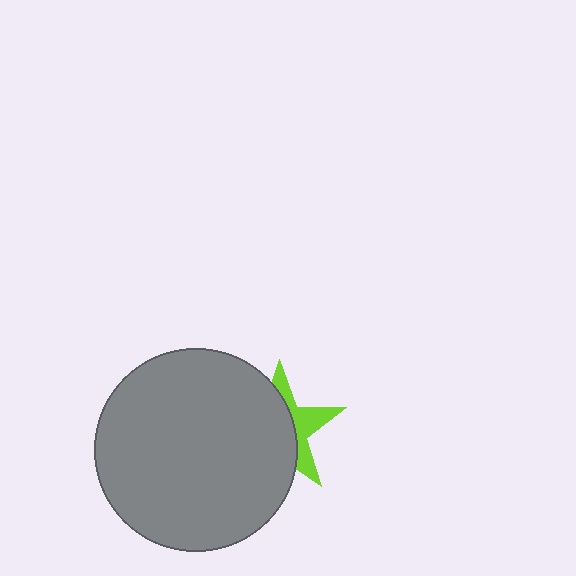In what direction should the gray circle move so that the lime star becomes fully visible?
The gray circle should move left. That is the shortest direction to clear the overlap and leave the lime star fully visible.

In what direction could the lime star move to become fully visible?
The lime star could move right. That would shift it out from behind the gray circle entirely.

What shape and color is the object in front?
The object in front is a gray circle.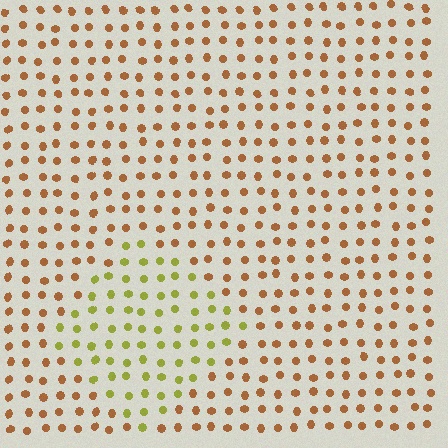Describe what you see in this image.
The image is filled with small brown elements in a uniform arrangement. A diamond-shaped region is visible where the elements are tinted to a slightly different hue, forming a subtle color boundary.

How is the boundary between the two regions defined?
The boundary is defined purely by a slight shift in hue (about 46 degrees). Spacing, size, and orientation are identical on both sides.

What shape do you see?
I see a diamond.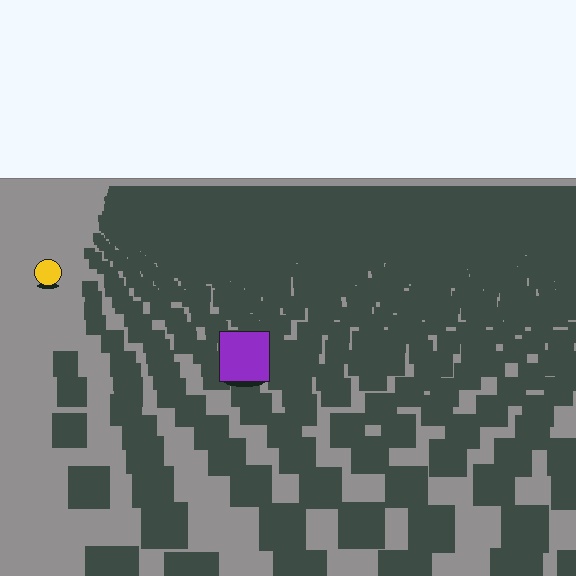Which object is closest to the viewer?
The purple square is closest. The texture marks near it are larger and more spread out.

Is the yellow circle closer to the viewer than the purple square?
No. The purple square is closer — you can tell from the texture gradient: the ground texture is coarser near it.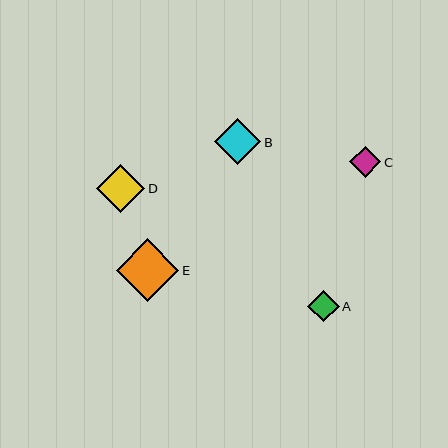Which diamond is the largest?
Diamond E is the largest with a size of approximately 63 pixels.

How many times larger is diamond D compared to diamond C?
Diamond D is approximately 1.6 times the size of diamond C.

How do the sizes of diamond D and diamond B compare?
Diamond D and diamond B are approximately the same size.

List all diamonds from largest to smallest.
From largest to smallest: E, D, B, A, C.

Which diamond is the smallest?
Diamond C is the smallest with a size of approximately 31 pixels.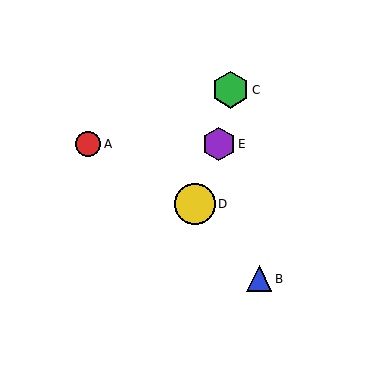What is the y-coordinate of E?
Object E is at y≈144.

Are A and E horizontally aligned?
Yes, both are at y≈144.